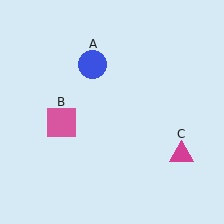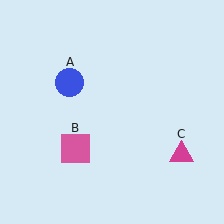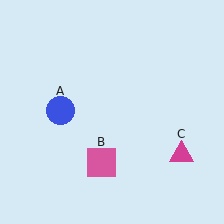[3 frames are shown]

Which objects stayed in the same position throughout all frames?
Magenta triangle (object C) remained stationary.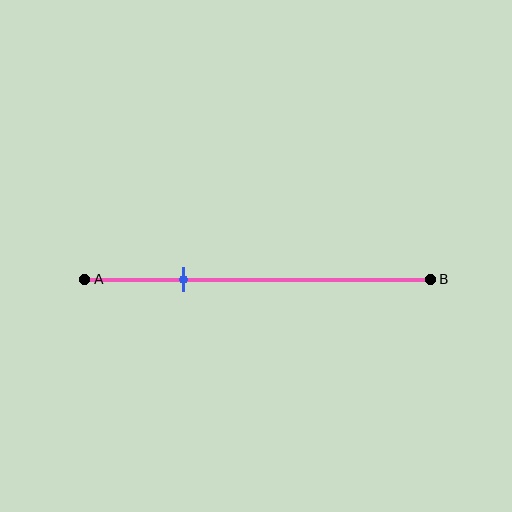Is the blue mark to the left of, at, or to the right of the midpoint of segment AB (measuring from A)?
The blue mark is to the left of the midpoint of segment AB.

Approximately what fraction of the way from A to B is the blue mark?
The blue mark is approximately 30% of the way from A to B.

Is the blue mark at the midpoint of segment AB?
No, the mark is at about 30% from A, not at the 50% midpoint.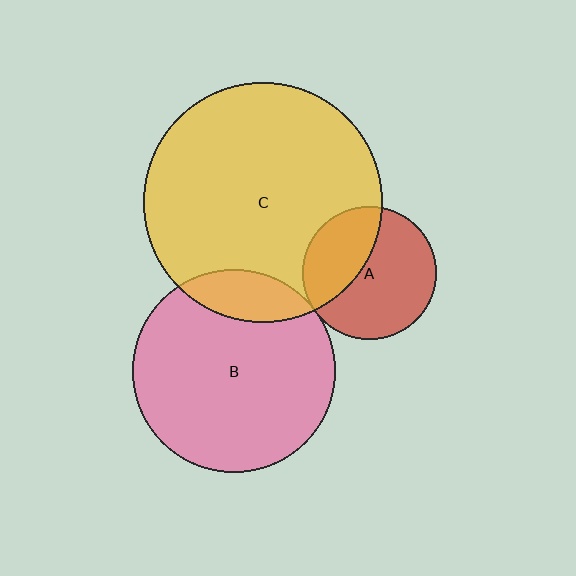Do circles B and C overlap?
Yes.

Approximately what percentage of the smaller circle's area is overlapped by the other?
Approximately 15%.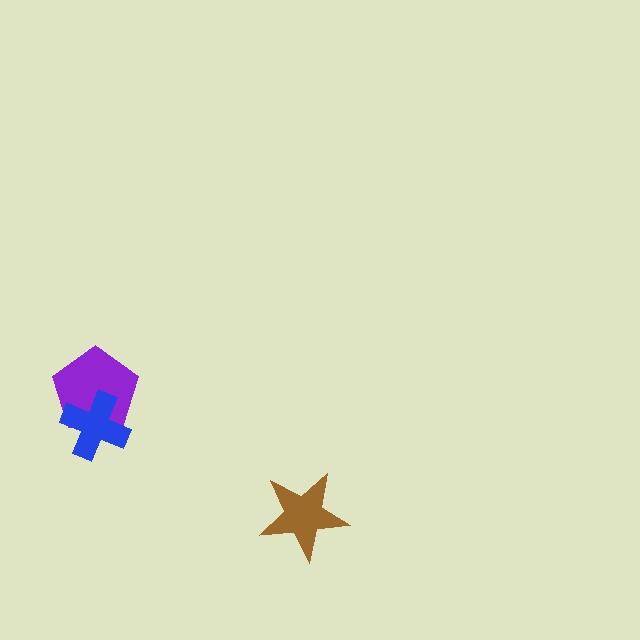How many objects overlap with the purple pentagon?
1 object overlaps with the purple pentagon.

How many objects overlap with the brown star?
0 objects overlap with the brown star.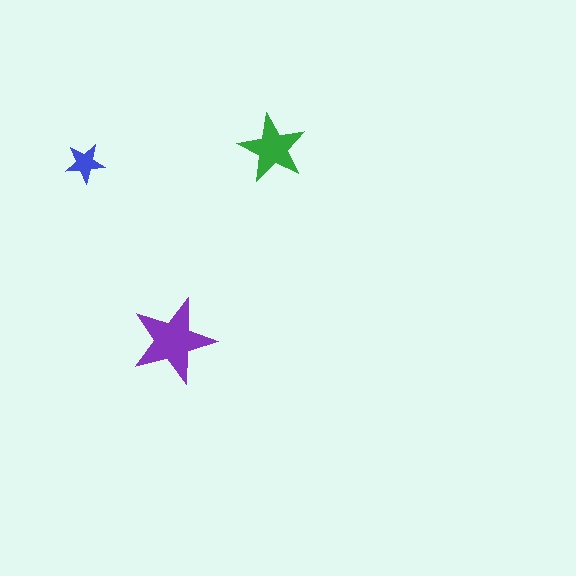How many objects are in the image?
There are 3 objects in the image.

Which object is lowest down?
The purple star is bottommost.